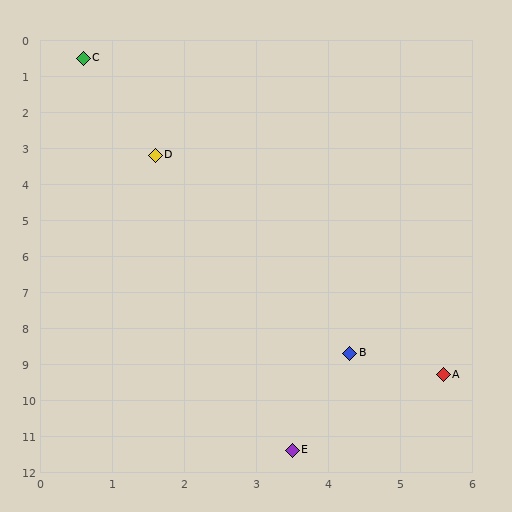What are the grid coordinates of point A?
Point A is at approximately (5.6, 9.3).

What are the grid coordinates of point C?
Point C is at approximately (0.6, 0.5).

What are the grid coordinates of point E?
Point E is at approximately (3.5, 11.4).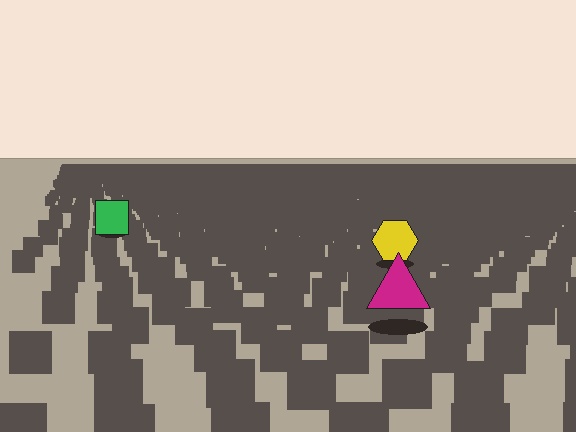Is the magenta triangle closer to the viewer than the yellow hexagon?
Yes. The magenta triangle is closer — you can tell from the texture gradient: the ground texture is coarser near it.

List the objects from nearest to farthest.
From nearest to farthest: the magenta triangle, the yellow hexagon, the green square.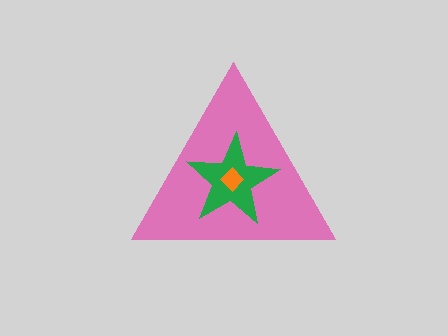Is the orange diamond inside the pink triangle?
Yes.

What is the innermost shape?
The orange diamond.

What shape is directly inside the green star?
The orange diamond.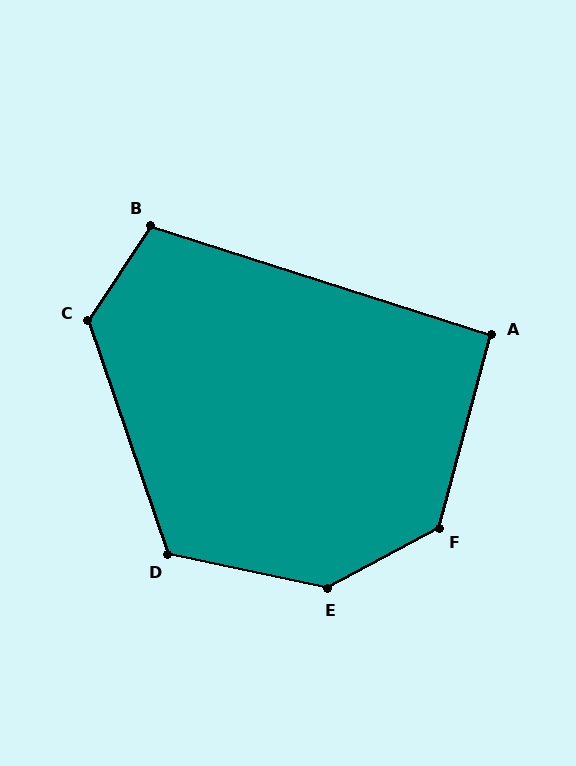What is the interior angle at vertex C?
Approximately 128 degrees (obtuse).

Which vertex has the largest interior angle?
E, at approximately 139 degrees.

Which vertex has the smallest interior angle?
A, at approximately 93 degrees.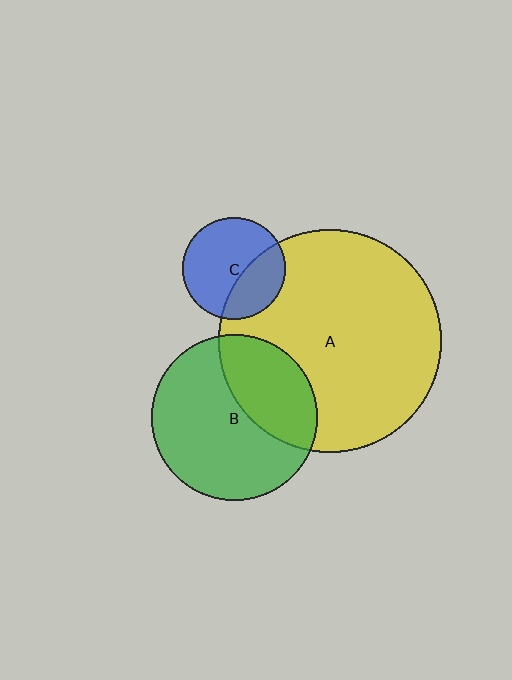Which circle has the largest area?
Circle A (yellow).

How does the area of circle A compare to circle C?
Approximately 4.8 times.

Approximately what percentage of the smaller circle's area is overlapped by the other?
Approximately 35%.